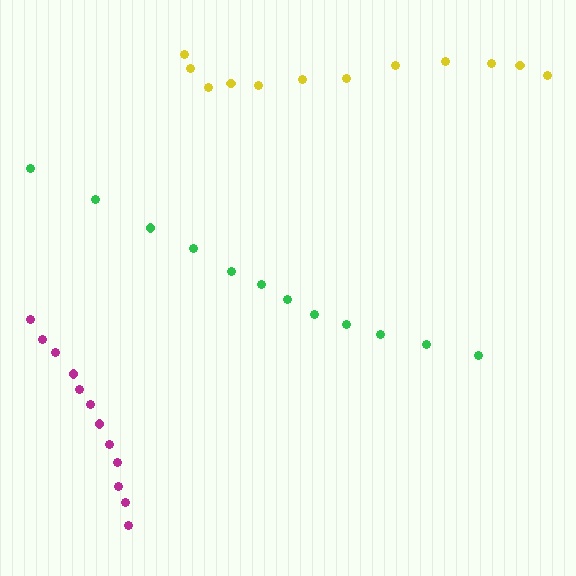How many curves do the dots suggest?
There are 3 distinct paths.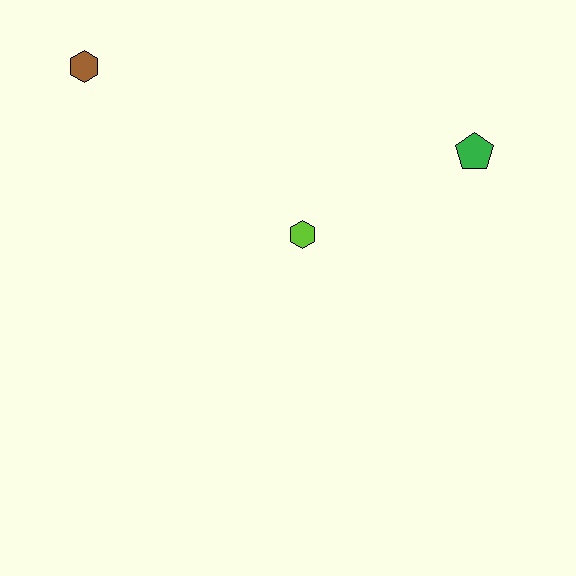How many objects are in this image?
There are 3 objects.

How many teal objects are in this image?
There are no teal objects.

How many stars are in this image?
There are no stars.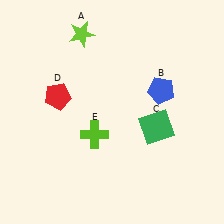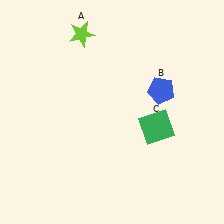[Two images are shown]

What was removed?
The red pentagon (D), the lime cross (E) were removed in Image 2.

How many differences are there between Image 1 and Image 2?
There are 2 differences between the two images.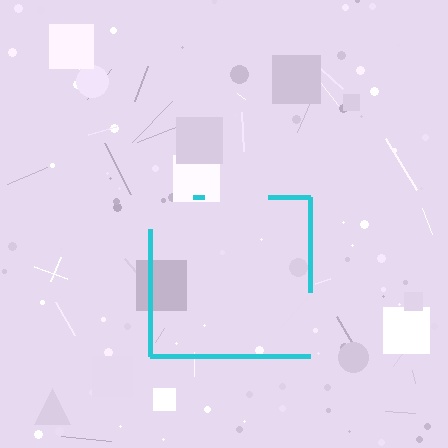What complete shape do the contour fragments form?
The contour fragments form a square.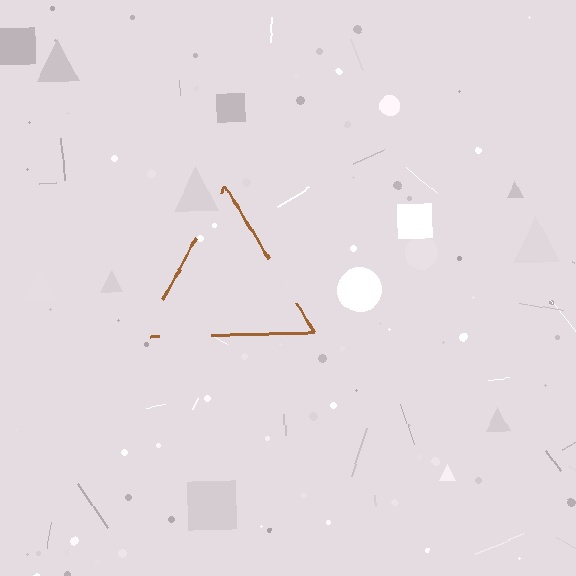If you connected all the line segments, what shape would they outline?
They would outline a triangle.